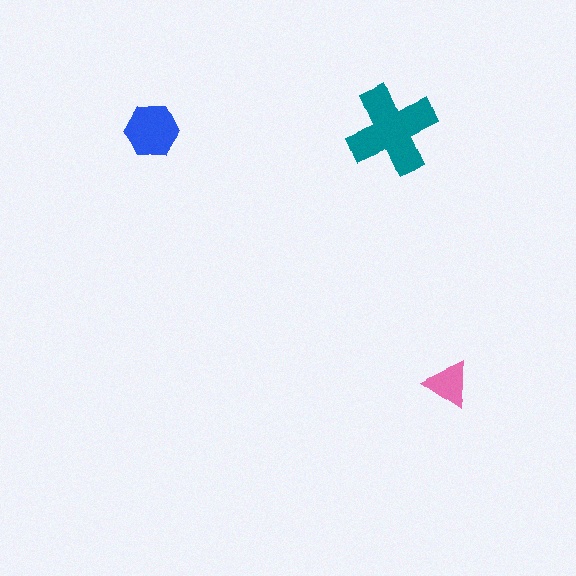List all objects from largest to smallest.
The teal cross, the blue hexagon, the pink triangle.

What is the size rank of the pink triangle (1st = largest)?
3rd.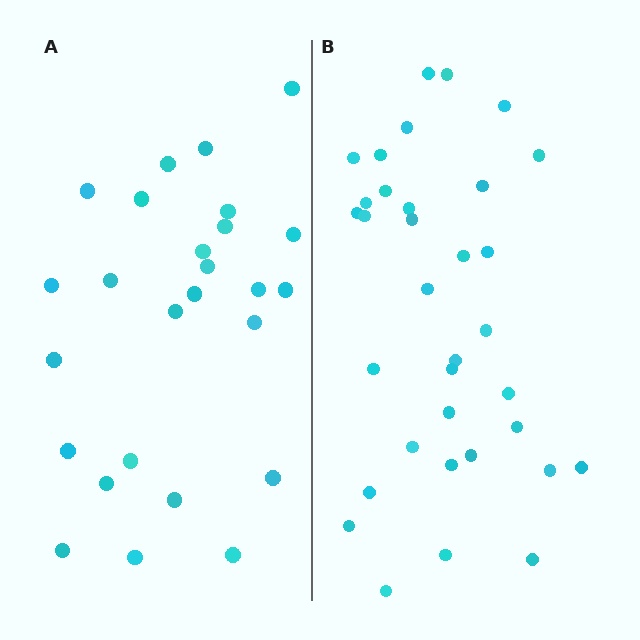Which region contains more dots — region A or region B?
Region B (the right region) has more dots.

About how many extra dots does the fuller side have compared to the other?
Region B has roughly 8 or so more dots than region A.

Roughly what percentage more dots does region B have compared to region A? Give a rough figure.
About 30% more.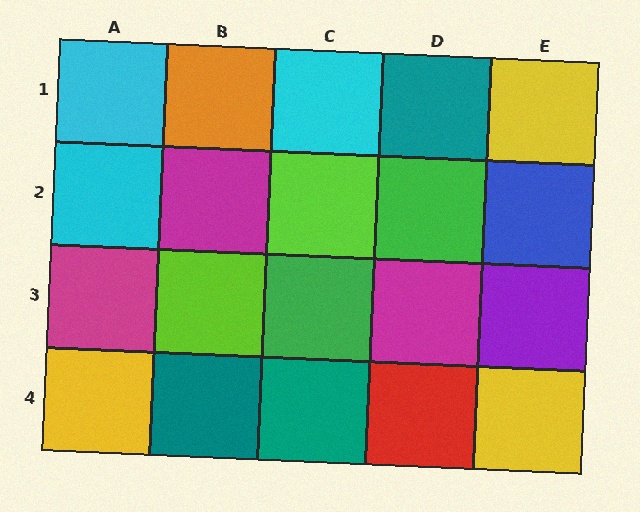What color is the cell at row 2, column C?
Lime.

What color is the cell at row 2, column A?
Cyan.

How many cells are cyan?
3 cells are cyan.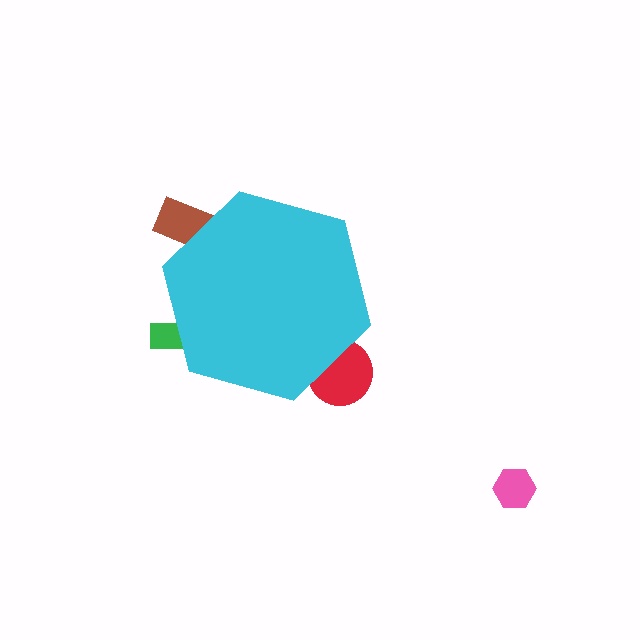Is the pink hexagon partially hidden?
No, the pink hexagon is fully visible.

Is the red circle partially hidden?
Yes, the red circle is partially hidden behind the cyan hexagon.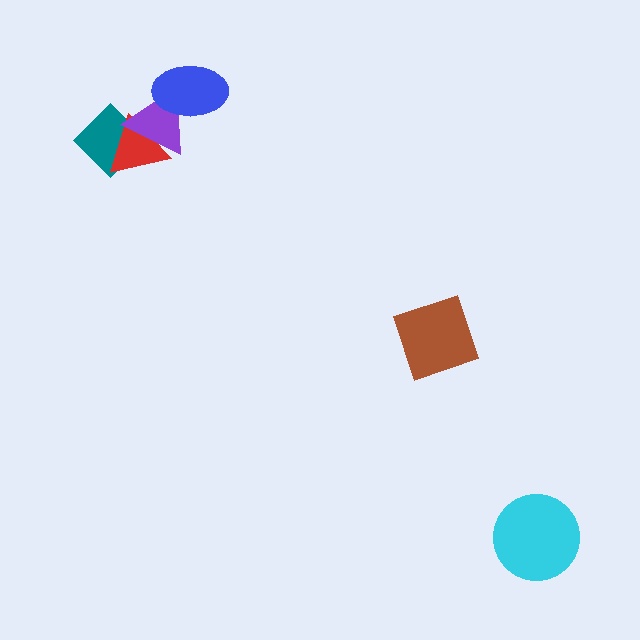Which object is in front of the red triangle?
The purple triangle is in front of the red triangle.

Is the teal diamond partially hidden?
Yes, it is partially covered by another shape.